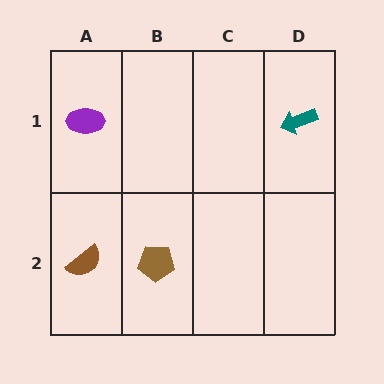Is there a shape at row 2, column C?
No, that cell is empty.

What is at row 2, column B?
A brown pentagon.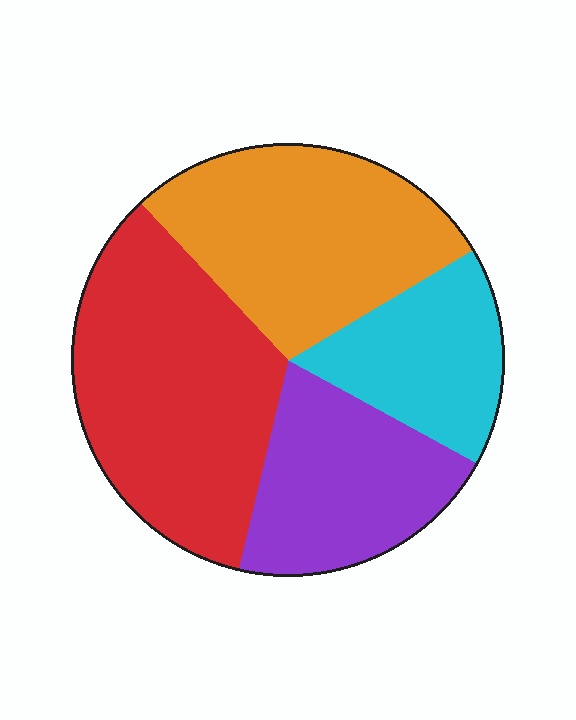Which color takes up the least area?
Cyan, at roughly 15%.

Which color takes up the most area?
Red, at roughly 35%.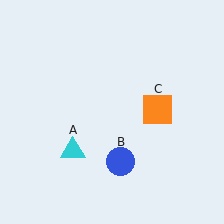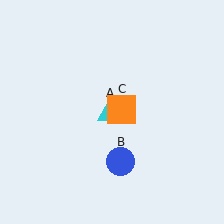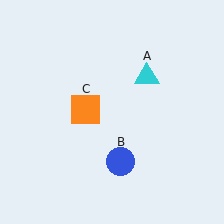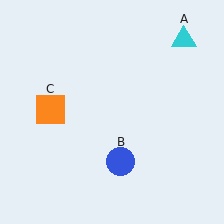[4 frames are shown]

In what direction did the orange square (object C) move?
The orange square (object C) moved left.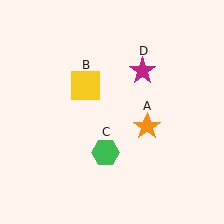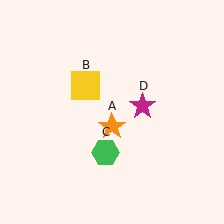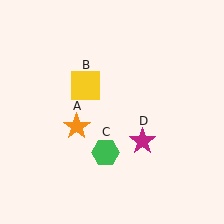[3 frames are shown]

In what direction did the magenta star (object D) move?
The magenta star (object D) moved down.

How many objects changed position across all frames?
2 objects changed position: orange star (object A), magenta star (object D).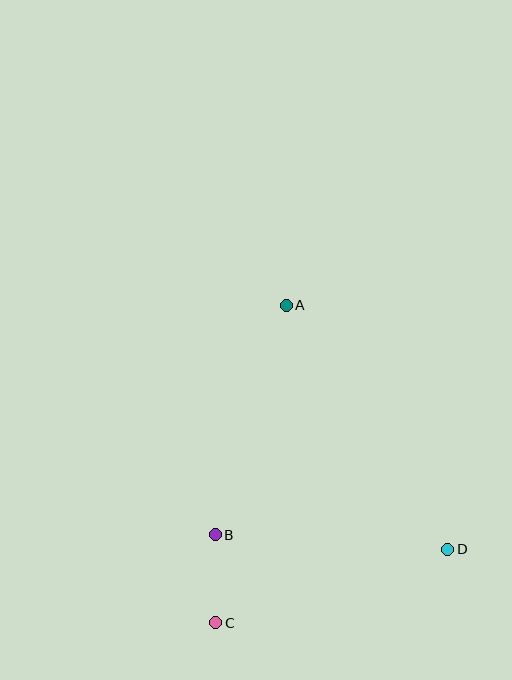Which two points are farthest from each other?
Points A and C are farthest from each other.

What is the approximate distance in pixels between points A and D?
The distance between A and D is approximately 293 pixels.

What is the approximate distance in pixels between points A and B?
The distance between A and B is approximately 240 pixels.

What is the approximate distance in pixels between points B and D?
The distance between B and D is approximately 233 pixels.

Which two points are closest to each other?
Points B and C are closest to each other.